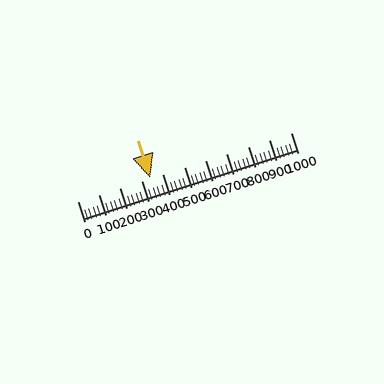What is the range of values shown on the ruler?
The ruler shows values from 0 to 1000.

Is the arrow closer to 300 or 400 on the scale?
The arrow is closer to 300.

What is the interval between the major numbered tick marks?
The major tick marks are spaced 100 units apart.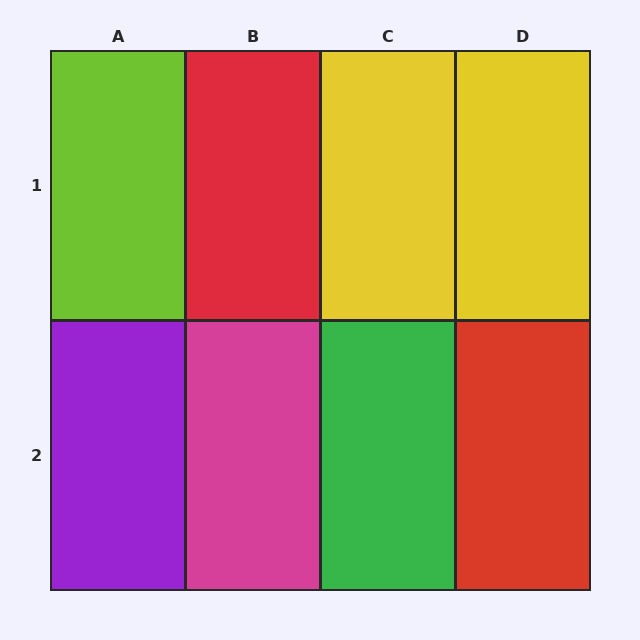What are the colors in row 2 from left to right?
Purple, magenta, green, red.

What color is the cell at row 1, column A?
Lime.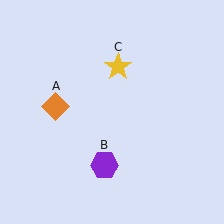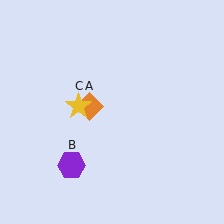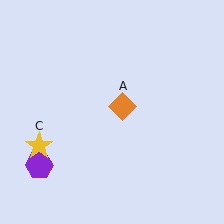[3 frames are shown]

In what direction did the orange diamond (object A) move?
The orange diamond (object A) moved right.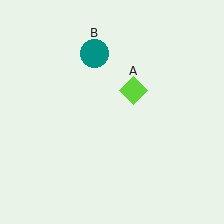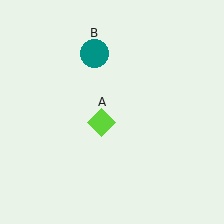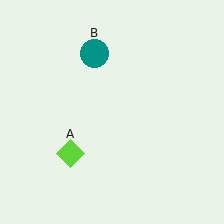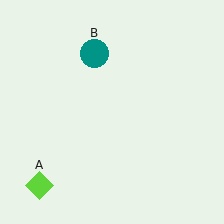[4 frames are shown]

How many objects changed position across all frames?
1 object changed position: lime diamond (object A).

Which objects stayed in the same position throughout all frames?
Teal circle (object B) remained stationary.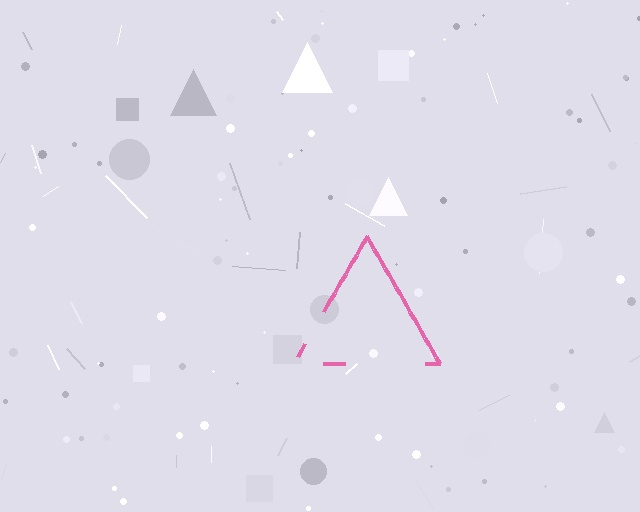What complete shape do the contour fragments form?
The contour fragments form a triangle.